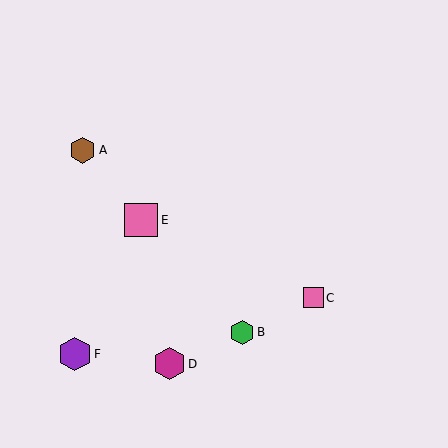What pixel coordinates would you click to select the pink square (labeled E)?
Click at (141, 220) to select the pink square E.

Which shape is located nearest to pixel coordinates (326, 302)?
The pink square (labeled C) at (313, 298) is nearest to that location.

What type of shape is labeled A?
Shape A is a brown hexagon.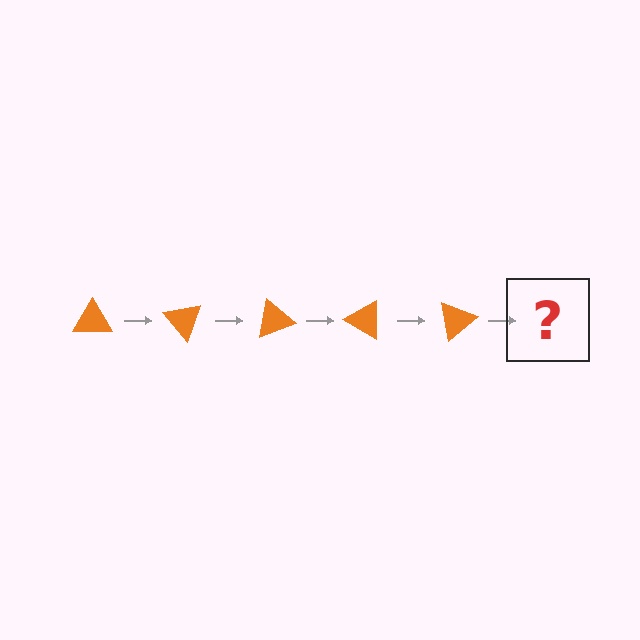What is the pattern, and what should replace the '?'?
The pattern is that the triangle rotates 50 degrees each step. The '?' should be an orange triangle rotated 250 degrees.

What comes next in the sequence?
The next element should be an orange triangle rotated 250 degrees.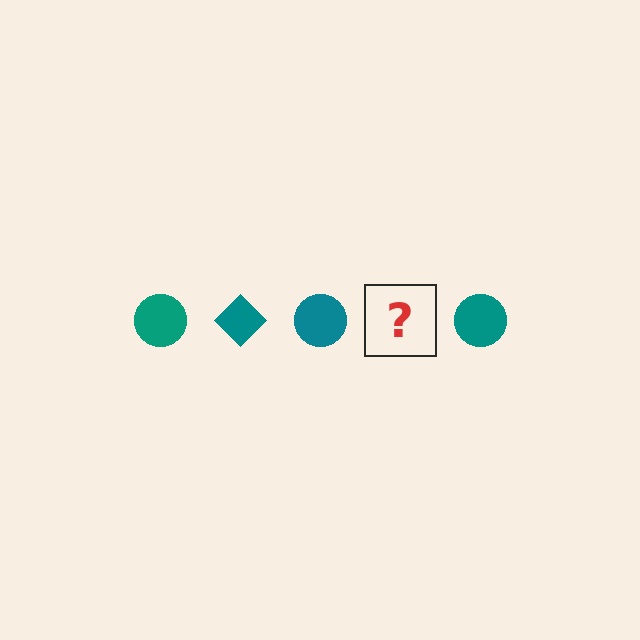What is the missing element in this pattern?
The missing element is a teal diamond.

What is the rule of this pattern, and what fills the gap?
The rule is that the pattern cycles through circle, diamond shapes in teal. The gap should be filled with a teal diamond.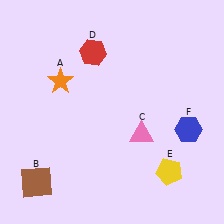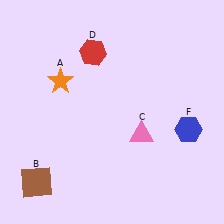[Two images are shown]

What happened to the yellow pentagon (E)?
The yellow pentagon (E) was removed in Image 2. It was in the bottom-right area of Image 1.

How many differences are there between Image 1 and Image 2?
There is 1 difference between the two images.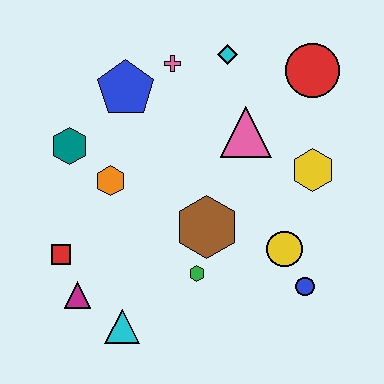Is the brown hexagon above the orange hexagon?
No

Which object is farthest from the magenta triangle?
The red circle is farthest from the magenta triangle.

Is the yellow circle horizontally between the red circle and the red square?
Yes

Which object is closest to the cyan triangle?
The magenta triangle is closest to the cyan triangle.